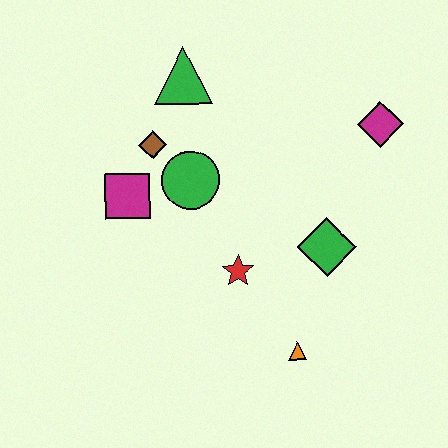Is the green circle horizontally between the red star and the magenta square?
Yes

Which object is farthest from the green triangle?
The orange triangle is farthest from the green triangle.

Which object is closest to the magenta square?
The brown diamond is closest to the magenta square.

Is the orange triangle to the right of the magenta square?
Yes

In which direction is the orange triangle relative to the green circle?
The orange triangle is below the green circle.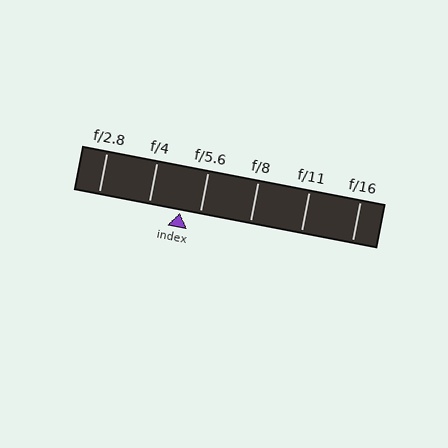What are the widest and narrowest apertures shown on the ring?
The widest aperture shown is f/2.8 and the narrowest is f/16.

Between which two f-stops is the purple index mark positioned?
The index mark is between f/4 and f/5.6.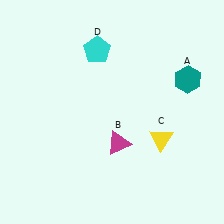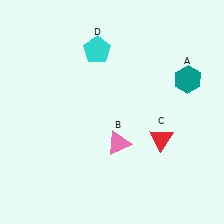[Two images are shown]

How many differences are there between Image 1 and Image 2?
There are 2 differences between the two images.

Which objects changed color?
B changed from magenta to pink. C changed from yellow to red.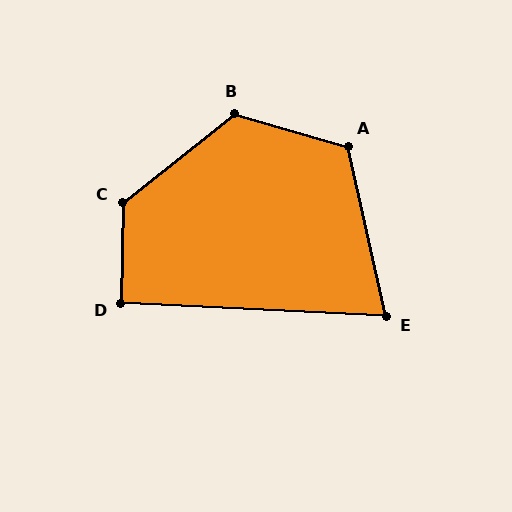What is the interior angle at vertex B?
Approximately 126 degrees (obtuse).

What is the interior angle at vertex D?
Approximately 92 degrees (approximately right).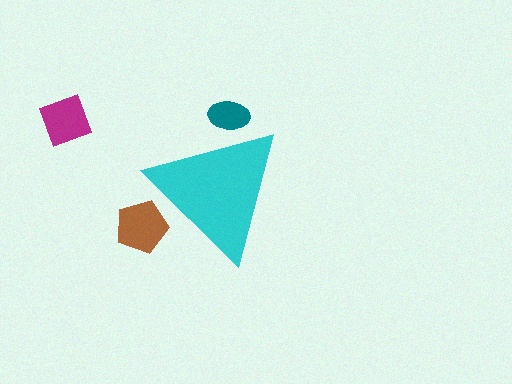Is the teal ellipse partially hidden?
Yes, the teal ellipse is partially hidden behind the cyan triangle.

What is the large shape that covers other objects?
A cyan triangle.